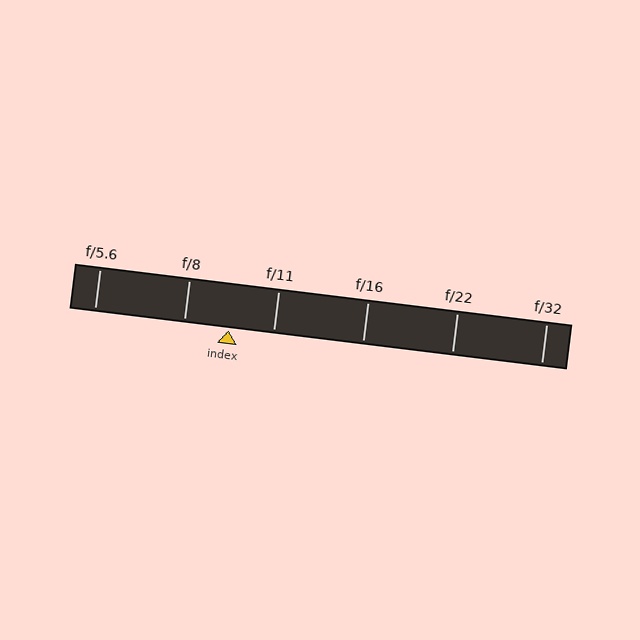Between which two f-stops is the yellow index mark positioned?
The index mark is between f/8 and f/11.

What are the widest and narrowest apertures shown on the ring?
The widest aperture shown is f/5.6 and the narrowest is f/32.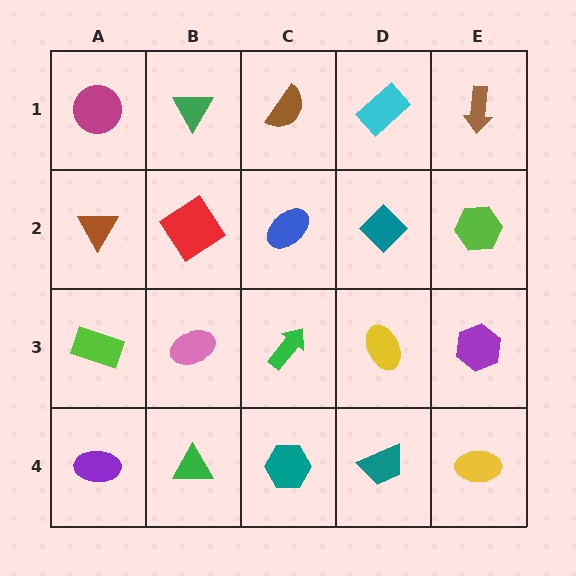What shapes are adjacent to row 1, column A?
A brown triangle (row 2, column A), a green triangle (row 1, column B).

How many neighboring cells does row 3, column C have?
4.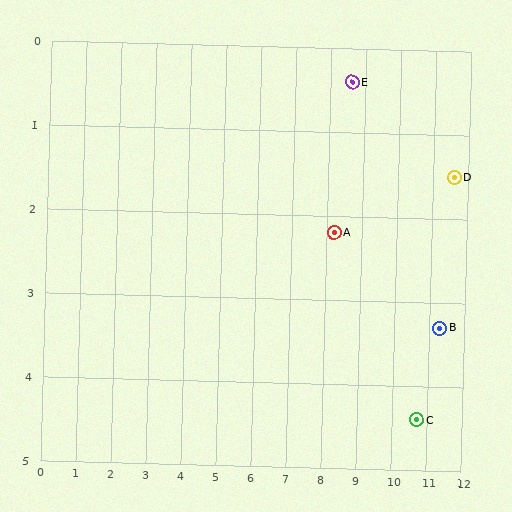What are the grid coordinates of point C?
Point C is at approximately (10.7, 4.4).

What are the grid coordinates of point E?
Point E is at approximately (8.6, 0.4).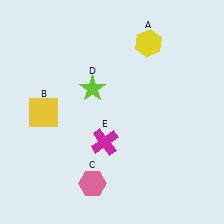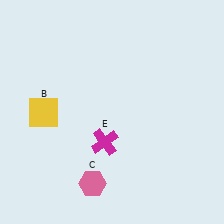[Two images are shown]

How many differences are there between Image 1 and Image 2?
There are 2 differences between the two images.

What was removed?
The yellow hexagon (A), the lime star (D) were removed in Image 2.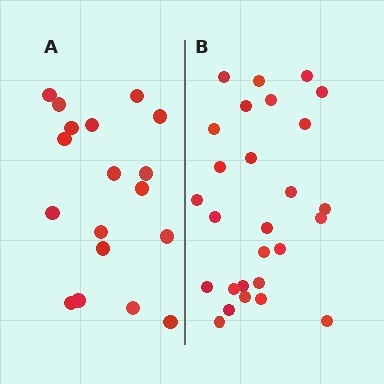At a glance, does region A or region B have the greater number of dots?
Region B (the right region) has more dots.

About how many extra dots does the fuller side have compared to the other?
Region B has roughly 8 or so more dots than region A.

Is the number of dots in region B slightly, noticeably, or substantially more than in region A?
Region B has substantially more. The ratio is roughly 1.5 to 1.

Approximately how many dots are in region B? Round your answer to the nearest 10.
About 30 dots. (The exact count is 27, which rounds to 30.)